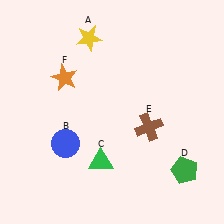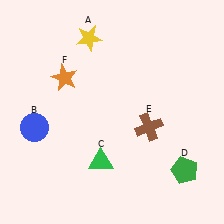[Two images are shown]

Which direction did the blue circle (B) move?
The blue circle (B) moved left.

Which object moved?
The blue circle (B) moved left.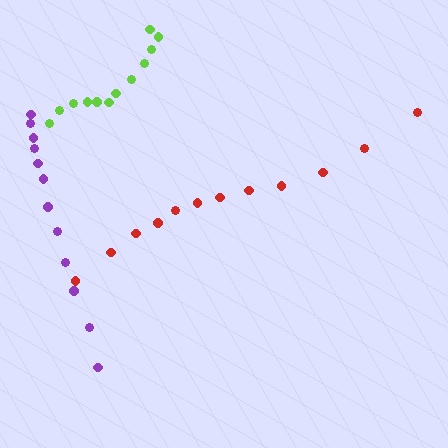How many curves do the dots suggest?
There are 3 distinct paths.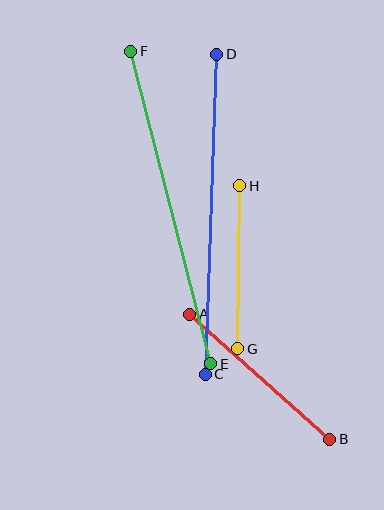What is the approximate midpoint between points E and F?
The midpoint is at approximately (171, 208) pixels.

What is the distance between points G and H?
The distance is approximately 163 pixels.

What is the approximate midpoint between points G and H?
The midpoint is at approximately (239, 267) pixels.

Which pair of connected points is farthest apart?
Points E and F are farthest apart.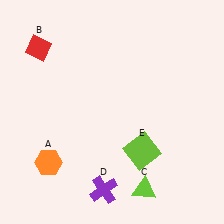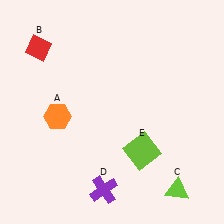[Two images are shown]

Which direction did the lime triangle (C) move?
The lime triangle (C) moved right.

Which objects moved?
The objects that moved are: the orange hexagon (A), the lime triangle (C).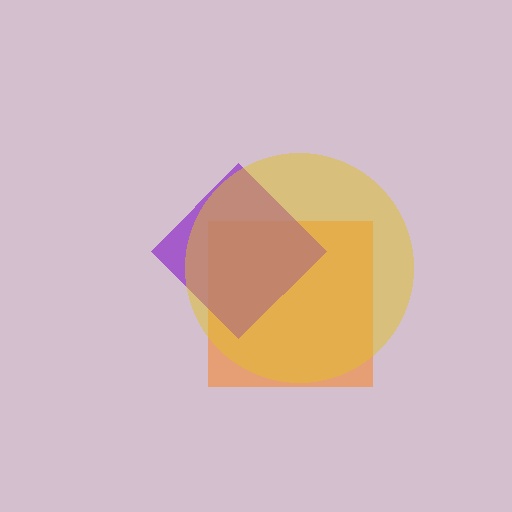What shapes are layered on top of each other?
The layered shapes are: an orange square, a purple diamond, a yellow circle.